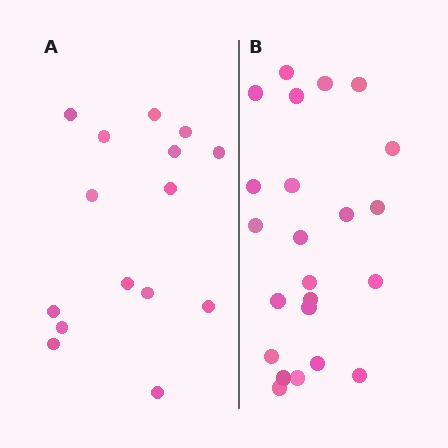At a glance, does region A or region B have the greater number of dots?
Region B (the right region) has more dots.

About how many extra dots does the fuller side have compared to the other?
Region B has roughly 8 or so more dots than region A.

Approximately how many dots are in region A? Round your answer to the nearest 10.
About 20 dots. (The exact count is 15, which rounds to 20.)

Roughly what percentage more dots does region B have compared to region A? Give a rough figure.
About 55% more.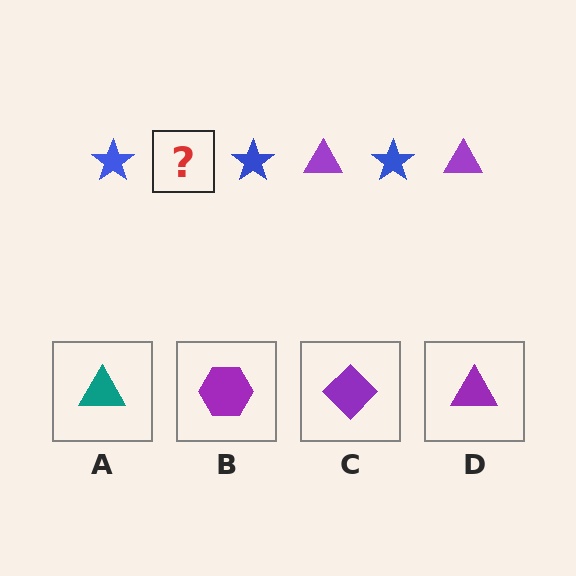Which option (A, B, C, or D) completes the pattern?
D.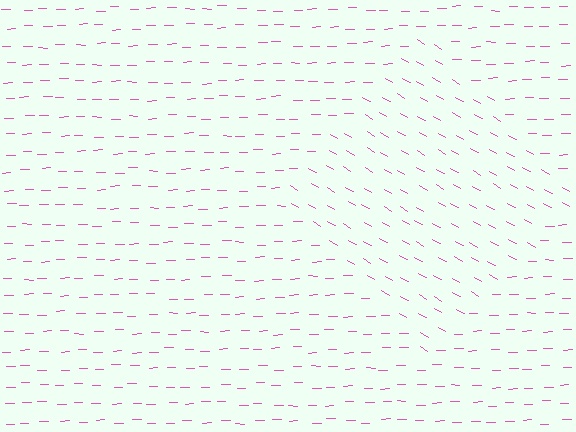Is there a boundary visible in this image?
Yes, there is a texture boundary formed by a change in line orientation.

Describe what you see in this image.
The image is filled with small pink line segments. A diamond region in the image has lines oriented differently from the surrounding lines, creating a visible texture boundary.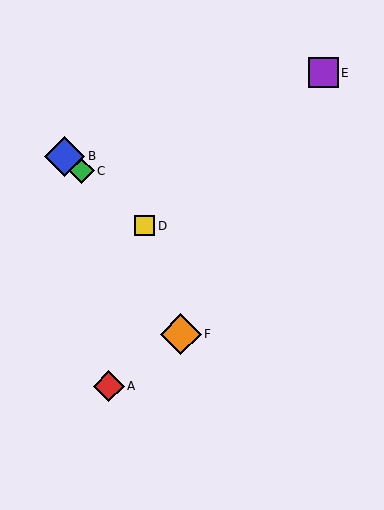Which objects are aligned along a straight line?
Objects B, C, D are aligned along a straight line.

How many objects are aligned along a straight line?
3 objects (B, C, D) are aligned along a straight line.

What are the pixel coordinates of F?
Object F is at (181, 334).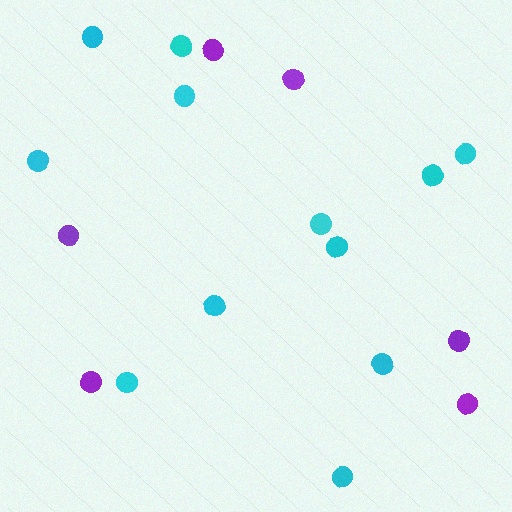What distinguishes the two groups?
There are 2 groups: one group of cyan circles (12) and one group of purple circles (6).